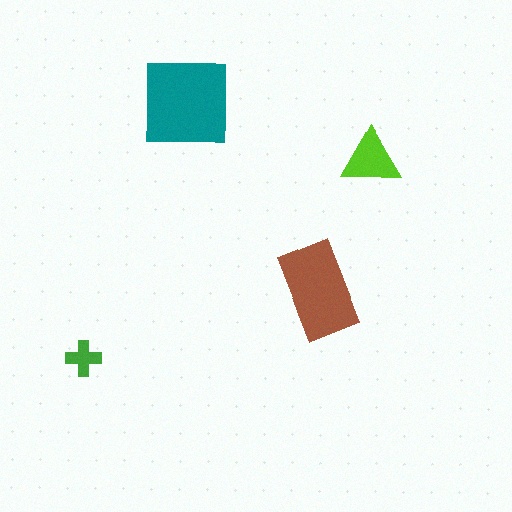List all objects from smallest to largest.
The green cross, the lime triangle, the brown rectangle, the teal square.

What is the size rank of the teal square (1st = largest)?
1st.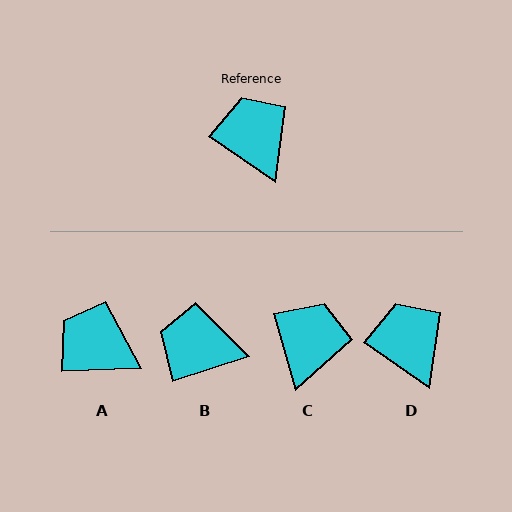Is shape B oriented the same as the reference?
No, it is off by about 52 degrees.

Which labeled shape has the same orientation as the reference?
D.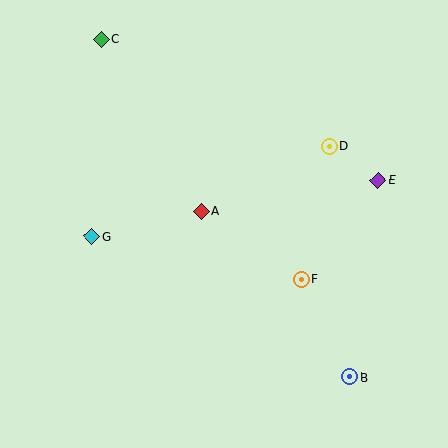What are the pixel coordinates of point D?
Point D is at (329, 146).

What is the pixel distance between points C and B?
The distance between C and B is 420 pixels.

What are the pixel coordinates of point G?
Point G is at (91, 236).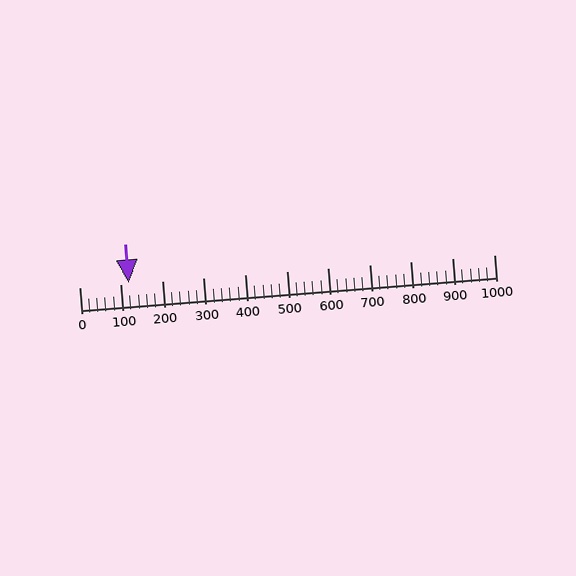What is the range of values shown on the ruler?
The ruler shows values from 0 to 1000.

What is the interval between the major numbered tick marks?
The major tick marks are spaced 100 units apart.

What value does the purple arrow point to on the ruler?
The purple arrow points to approximately 120.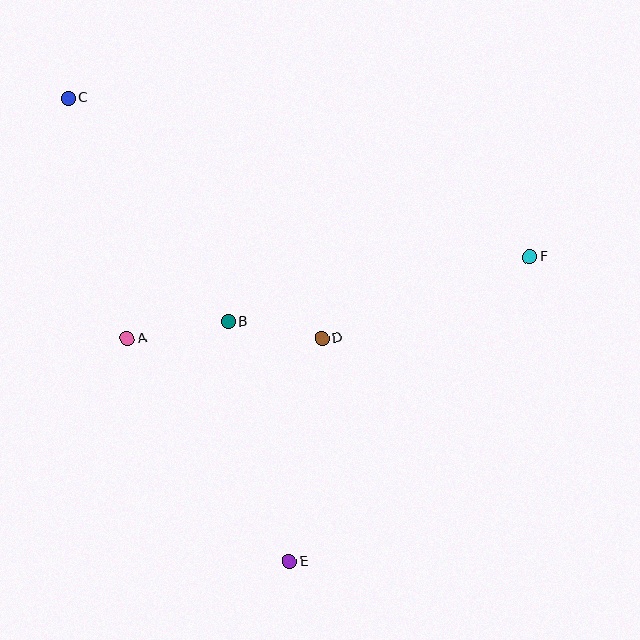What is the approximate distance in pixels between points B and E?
The distance between B and E is approximately 248 pixels.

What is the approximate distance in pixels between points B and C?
The distance between B and C is approximately 275 pixels.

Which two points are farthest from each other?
Points C and E are farthest from each other.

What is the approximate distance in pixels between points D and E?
The distance between D and E is approximately 226 pixels.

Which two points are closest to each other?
Points B and D are closest to each other.